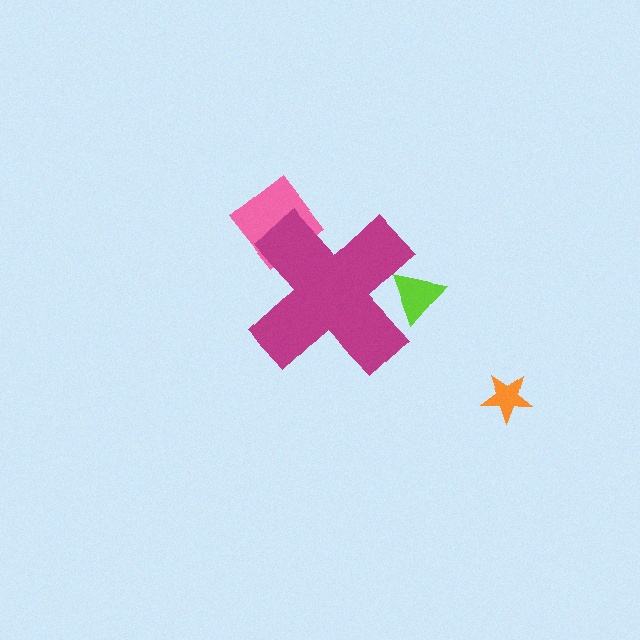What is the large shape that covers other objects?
A magenta cross.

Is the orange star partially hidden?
No, the orange star is fully visible.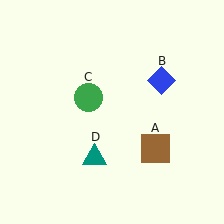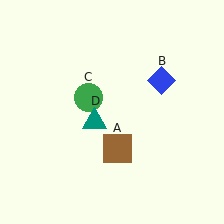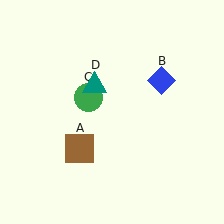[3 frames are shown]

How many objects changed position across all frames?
2 objects changed position: brown square (object A), teal triangle (object D).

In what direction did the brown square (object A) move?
The brown square (object A) moved left.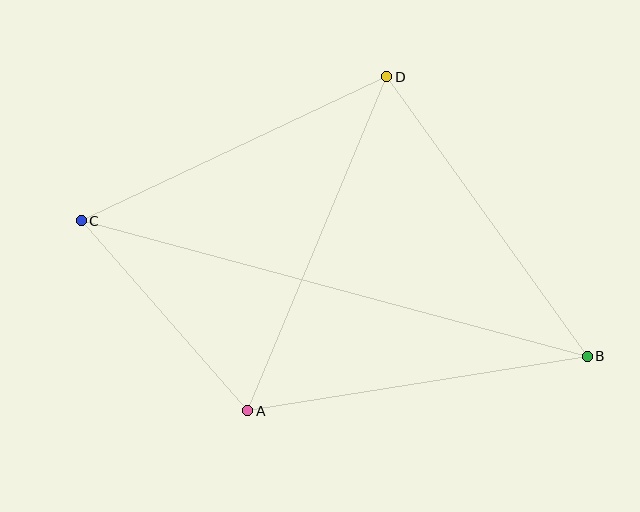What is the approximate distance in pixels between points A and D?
The distance between A and D is approximately 362 pixels.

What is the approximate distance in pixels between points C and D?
The distance between C and D is approximately 338 pixels.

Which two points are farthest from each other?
Points B and C are farthest from each other.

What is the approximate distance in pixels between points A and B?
The distance between A and B is approximately 344 pixels.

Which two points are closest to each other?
Points A and C are closest to each other.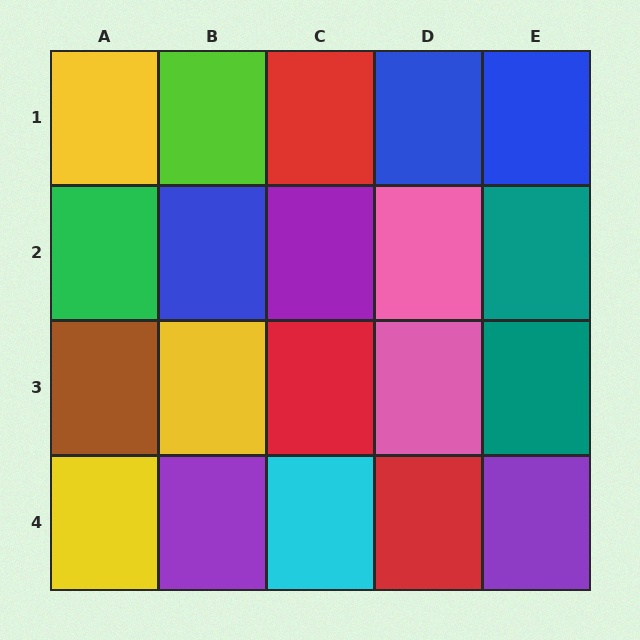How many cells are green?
1 cell is green.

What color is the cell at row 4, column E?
Purple.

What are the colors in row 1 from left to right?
Yellow, lime, red, blue, blue.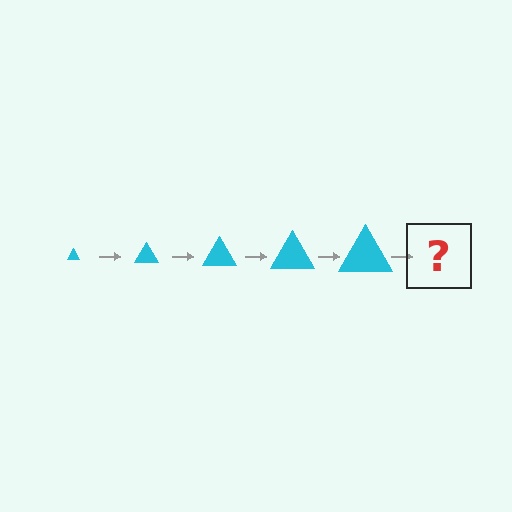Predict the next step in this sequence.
The next step is a cyan triangle, larger than the previous one.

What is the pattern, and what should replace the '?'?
The pattern is that the triangle gets progressively larger each step. The '?' should be a cyan triangle, larger than the previous one.